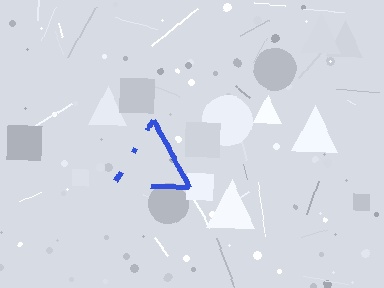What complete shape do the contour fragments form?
The contour fragments form a triangle.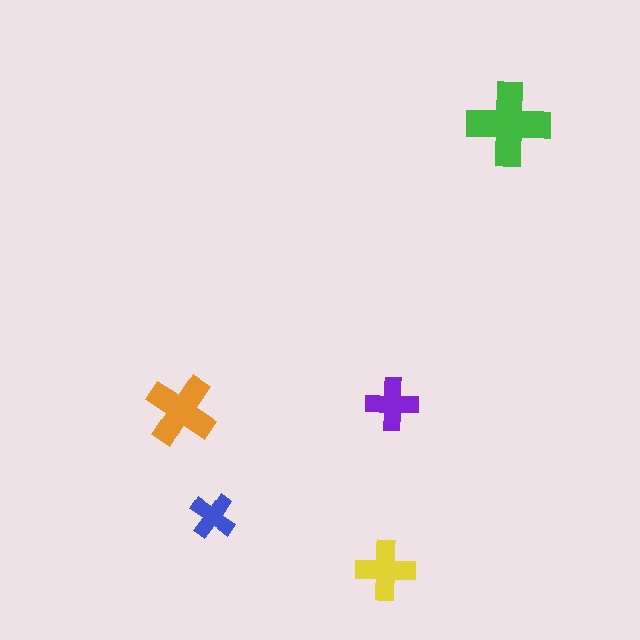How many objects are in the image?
There are 5 objects in the image.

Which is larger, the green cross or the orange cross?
The green one.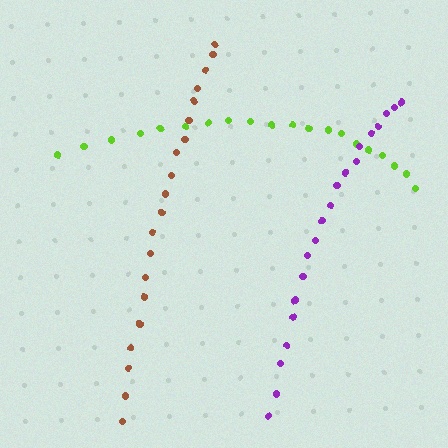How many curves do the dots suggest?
There are 3 distinct paths.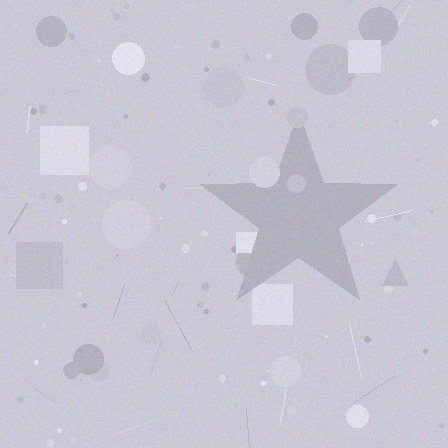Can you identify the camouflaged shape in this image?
The camouflaged shape is a star.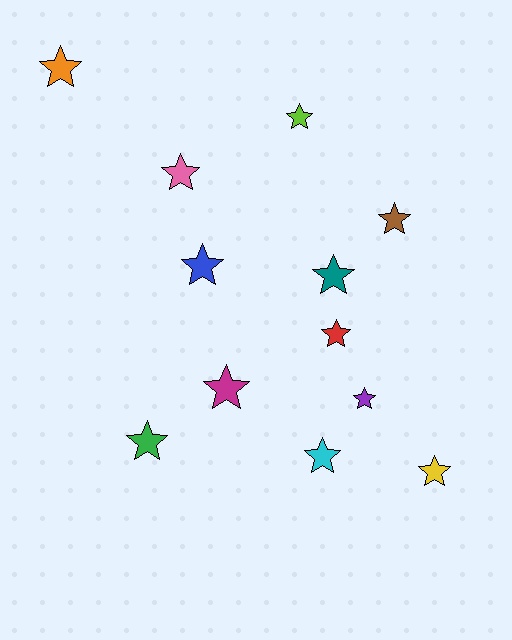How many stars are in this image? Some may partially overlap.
There are 12 stars.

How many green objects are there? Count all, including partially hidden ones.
There is 1 green object.